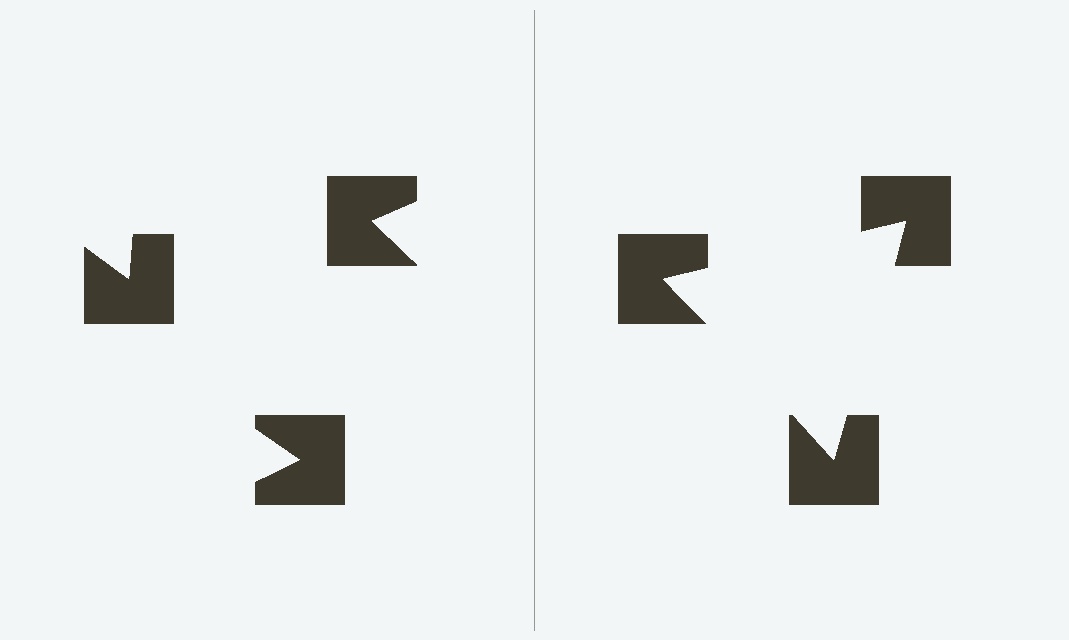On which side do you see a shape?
An illusory triangle appears on the right side. On the left side the wedge cuts are rotated, so no coherent shape forms.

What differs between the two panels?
The notched squares are positioned identically on both sides; only the wedge orientations differ. On the right they align to a triangle; on the left they are misaligned.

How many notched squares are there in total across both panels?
6 — 3 on each side.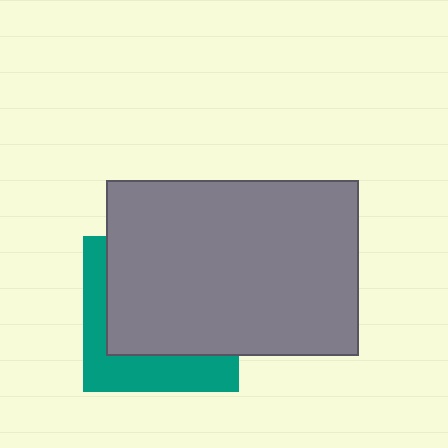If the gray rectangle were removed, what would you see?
You would see the complete teal square.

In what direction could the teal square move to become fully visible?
The teal square could move toward the lower-left. That would shift it out from behind the gray rectangle entirely.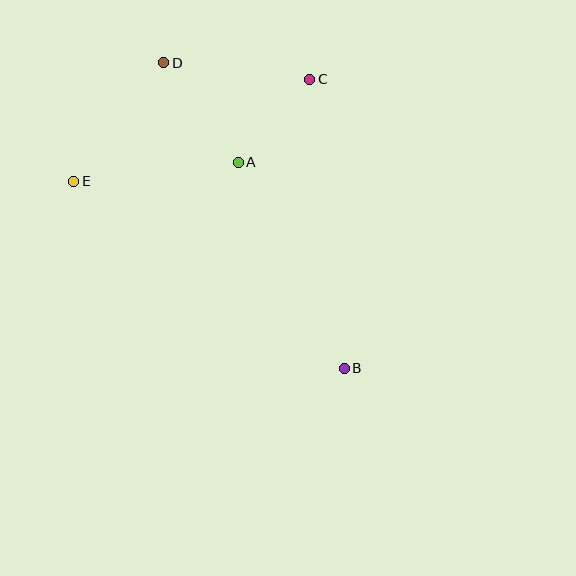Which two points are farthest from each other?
Points B and D are farthest from each other.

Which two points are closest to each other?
Points A and C are closest to each other.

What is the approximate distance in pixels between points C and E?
The distance between C and E is approximately 257 pixels.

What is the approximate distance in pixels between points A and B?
The distance between A and B is approximately 232 pixels.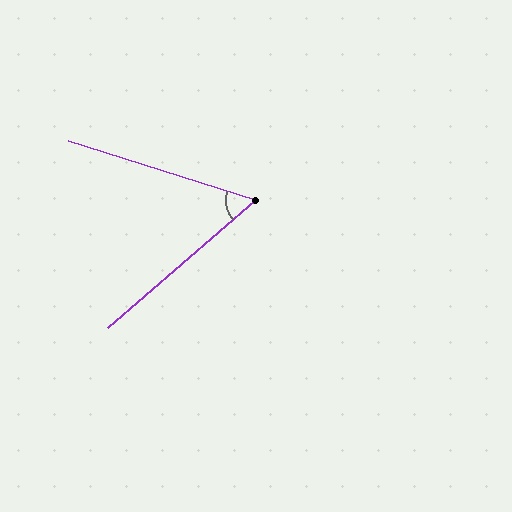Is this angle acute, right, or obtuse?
It is acute.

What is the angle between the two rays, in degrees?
Approximately 59 degrees.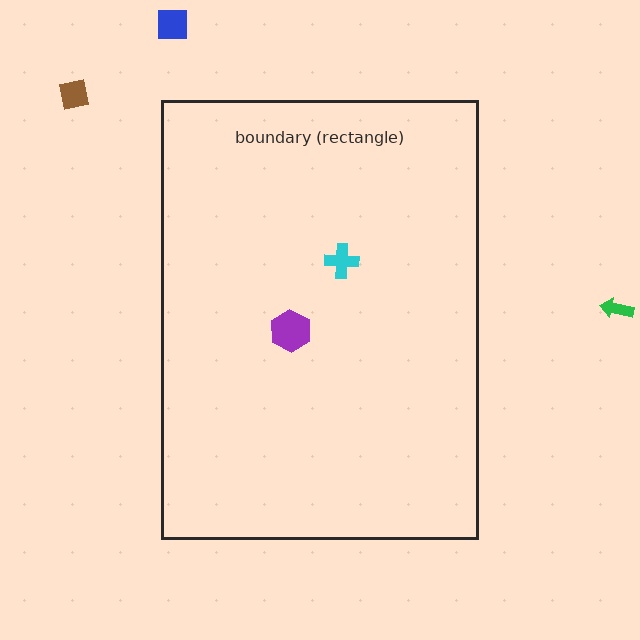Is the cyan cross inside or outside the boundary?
Inside.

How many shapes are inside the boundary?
2 inside, 3 outside.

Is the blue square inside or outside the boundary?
Outside.